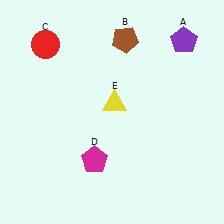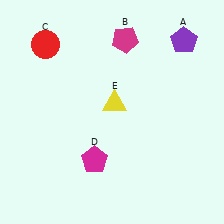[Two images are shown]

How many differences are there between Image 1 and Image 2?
There is 1 difference between the two images.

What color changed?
The pentagon (B) changed from brown in Image 1 to magenta in Image 2.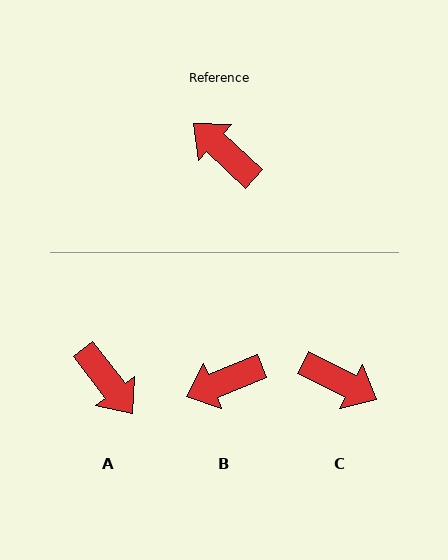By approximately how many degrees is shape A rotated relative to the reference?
Approximately 170 degrees counter-clockwise.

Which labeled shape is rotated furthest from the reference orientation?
A, about 170 degrees away.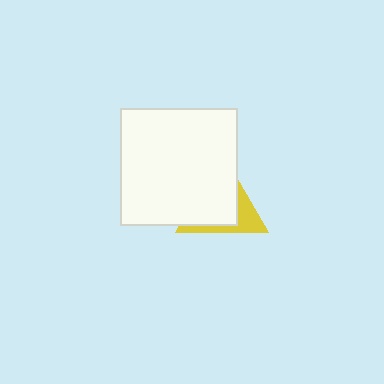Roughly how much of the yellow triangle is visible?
A small part of it is visible (roughly 35%).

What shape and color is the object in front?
The object in front is a white square.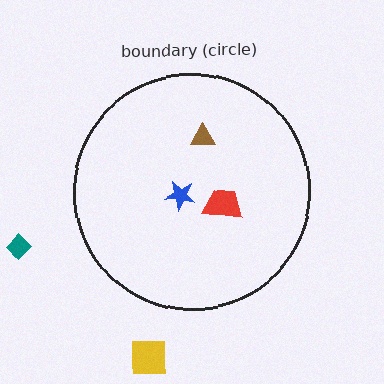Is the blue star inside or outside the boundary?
Inside.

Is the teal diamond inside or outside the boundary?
Outside.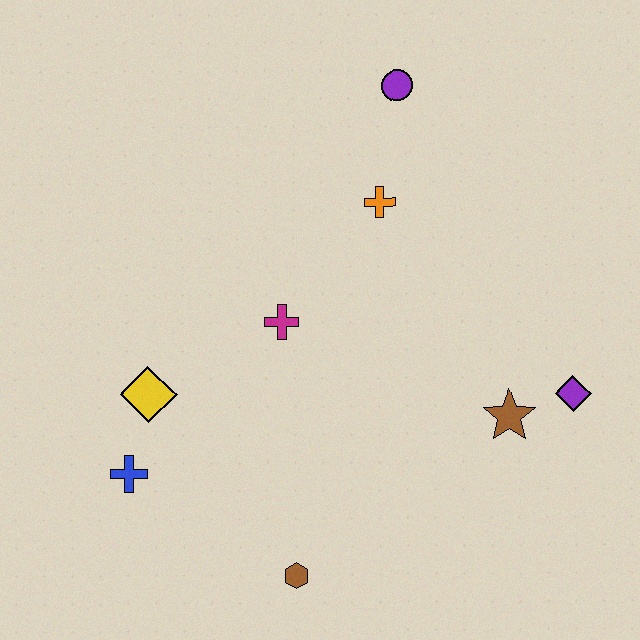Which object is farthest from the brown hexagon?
The purple circle is farthest from the brown hexagon.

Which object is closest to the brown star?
The purple diamond is closest to the brown star.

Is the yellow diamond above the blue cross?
Yes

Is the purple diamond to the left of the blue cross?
No